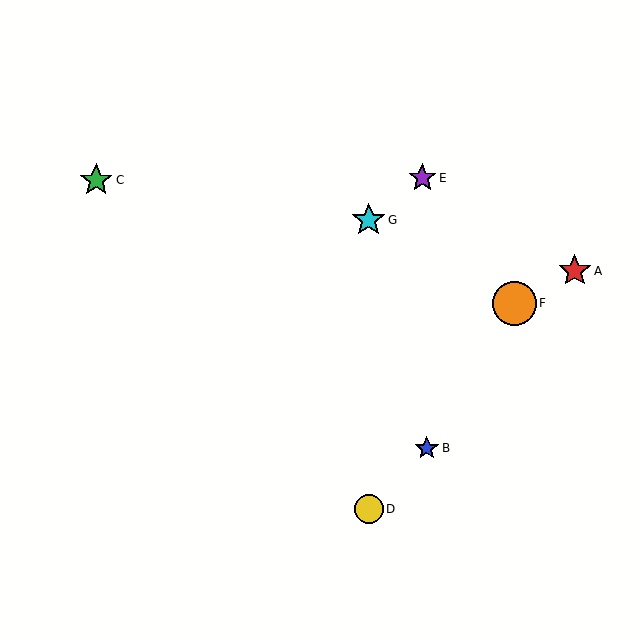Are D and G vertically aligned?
Yes, both are at x≈369.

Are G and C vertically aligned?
No, G is at x≈369 and C is at x≈96.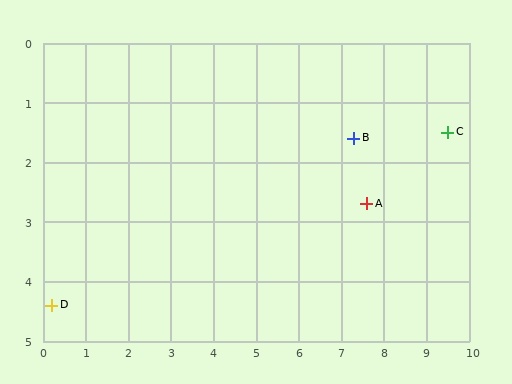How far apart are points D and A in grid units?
Points D and A are about 7.6 grid units apart.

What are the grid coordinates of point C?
Point C is at approximately (9.5, 1.5).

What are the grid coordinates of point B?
Point B is at approximately (7.3, 1.6).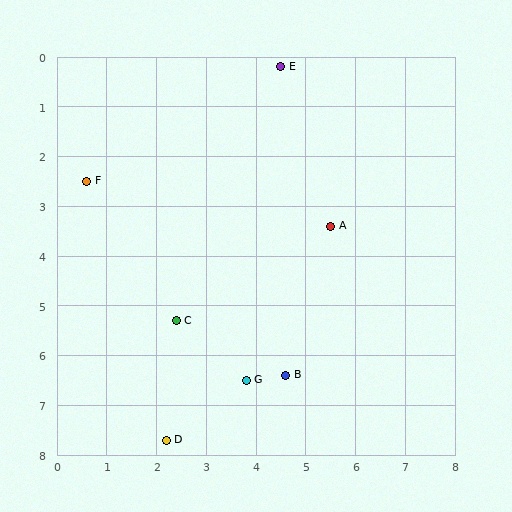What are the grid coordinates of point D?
Point D is at approximately (2.2, 7.7).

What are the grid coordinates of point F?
Point F is at approximately (0.6, 2.5).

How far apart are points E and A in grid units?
Points E and A are about 3.4 grid units apart.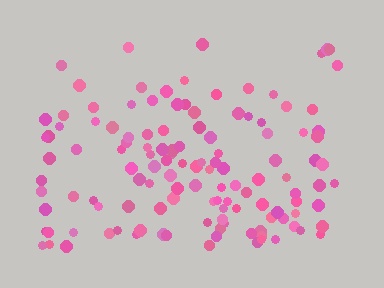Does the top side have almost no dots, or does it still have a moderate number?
Still a moderate number, just noticeably fewer than the bottom.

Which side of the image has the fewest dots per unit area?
The top.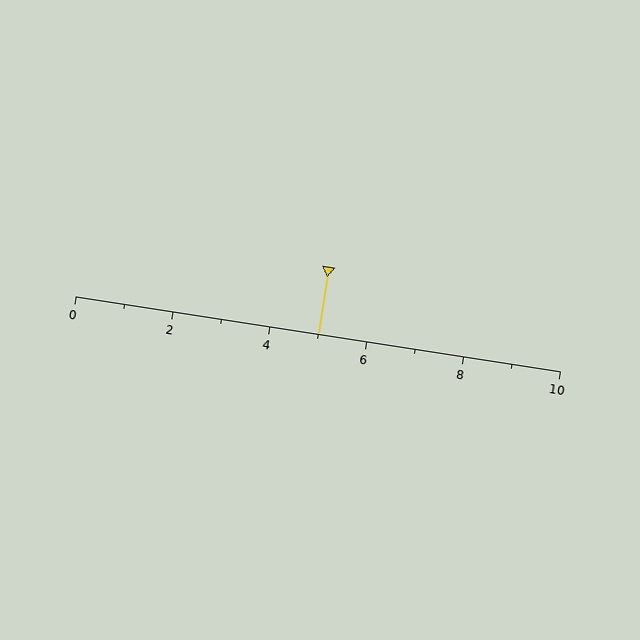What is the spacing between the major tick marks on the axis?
The major ticks are spaced 2 apart.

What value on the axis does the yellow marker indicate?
The marker indicates approximately 5.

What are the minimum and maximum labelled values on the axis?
The axis runs from 0 to 10.